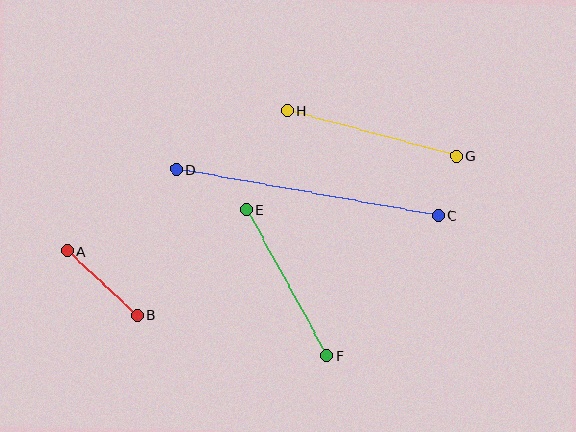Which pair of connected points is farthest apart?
Points C and D are farthest apart.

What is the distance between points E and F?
The distance is approximately 166 pixels.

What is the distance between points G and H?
The distance is approximately 175 pixels.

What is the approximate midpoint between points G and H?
The midpoint is at approximately (372, 133) pixels.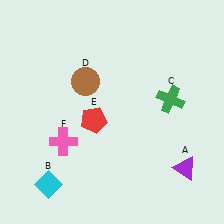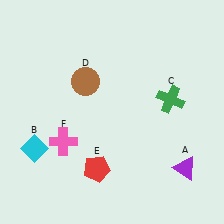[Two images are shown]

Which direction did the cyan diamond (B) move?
The cyan diamond (B) moved up.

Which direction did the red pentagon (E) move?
The red pentagon (E) moved down.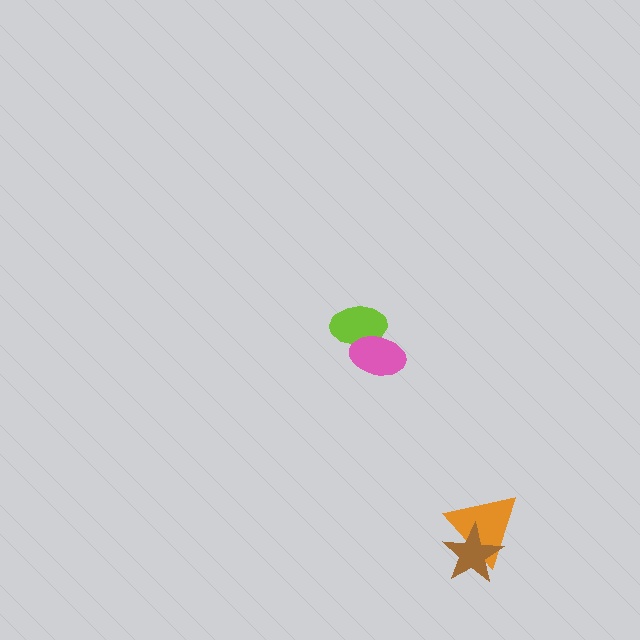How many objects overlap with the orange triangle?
1 object overlaps with the orange triangle.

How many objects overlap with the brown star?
1 object overlaps with the brown star.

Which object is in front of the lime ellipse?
The pink ellipse is in front of the lime ellipse.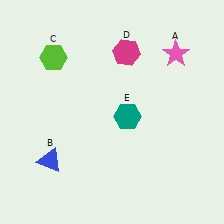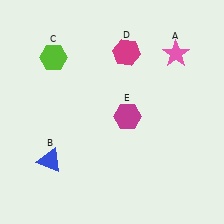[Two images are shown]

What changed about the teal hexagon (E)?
In Image 1, E is teal. In Image 2, it changed to magenta.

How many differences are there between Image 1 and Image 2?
There is 1 difference between the two images.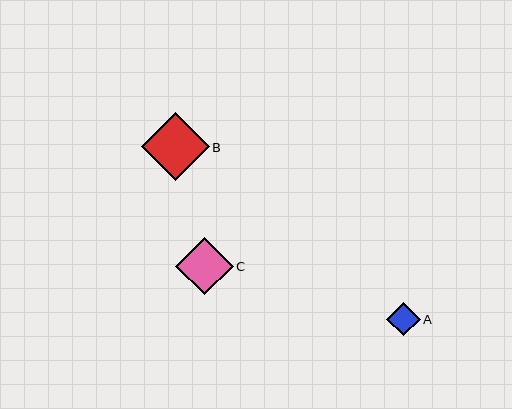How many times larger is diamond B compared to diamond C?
Diamond B is approximately 1.2 times the size of diamond C.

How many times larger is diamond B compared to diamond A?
Diamond B is approximately 2.0 times the size of diamond A.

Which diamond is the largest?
Diamond B is the largest with a size of approximately 68 pixels.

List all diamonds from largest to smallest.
From largest to smallest: B, C, A.